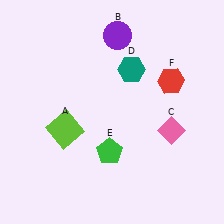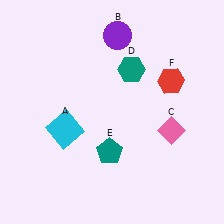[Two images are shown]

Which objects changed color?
A changed from lime to cyan. E changed from green to teal.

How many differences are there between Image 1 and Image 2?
There are 2 differences between the two images.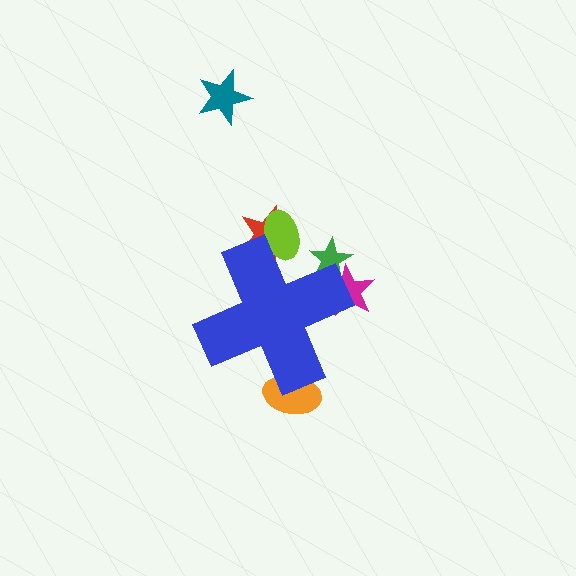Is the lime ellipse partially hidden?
Yes, the lime ellipse is partially hidden behind the blue cross.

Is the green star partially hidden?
Yes, the green star is partially hidden behind the blue cross.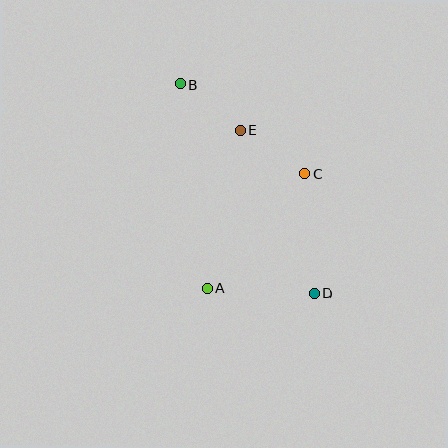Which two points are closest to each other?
Points B and E are closest to each other.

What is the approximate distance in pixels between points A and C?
The distance between A and C is approximately 150 pixels.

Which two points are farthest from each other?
Points B and D are farthest from each other.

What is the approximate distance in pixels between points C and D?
The distance between C and D is approximately 120 pixels.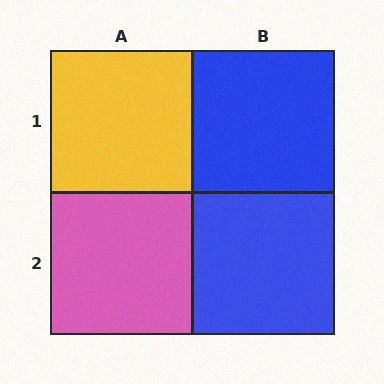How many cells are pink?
1 cell is pink.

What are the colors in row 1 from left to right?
Yellow, blue.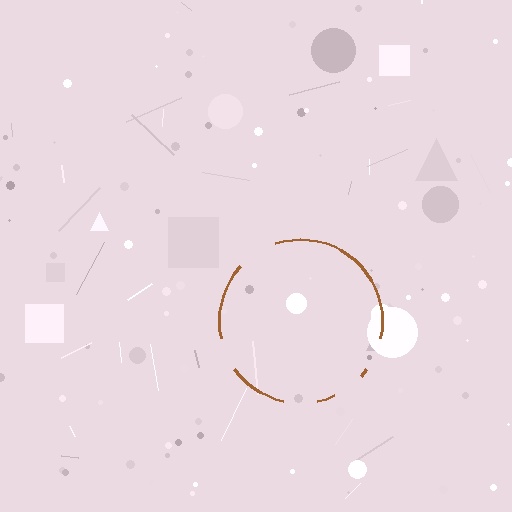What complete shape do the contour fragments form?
The contour fragments form a circle.